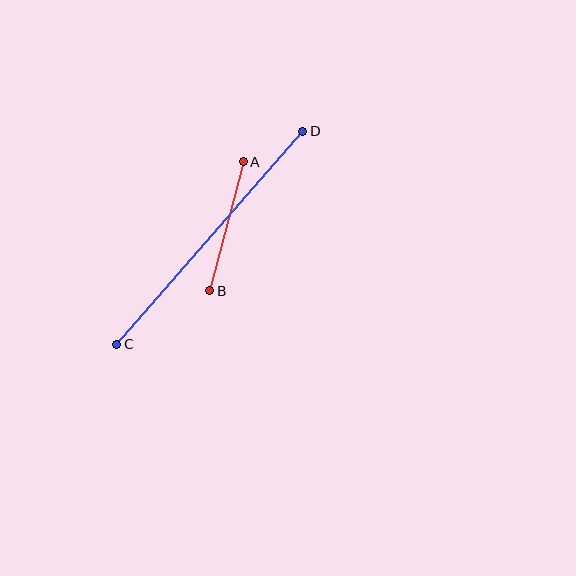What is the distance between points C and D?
The distance is approximately 283 pixels.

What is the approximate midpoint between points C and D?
The midpoint is at approximately (210, 238) pixels.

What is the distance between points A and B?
The distance is approximately 134 pixels.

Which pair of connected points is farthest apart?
Points C and D are farthest apart.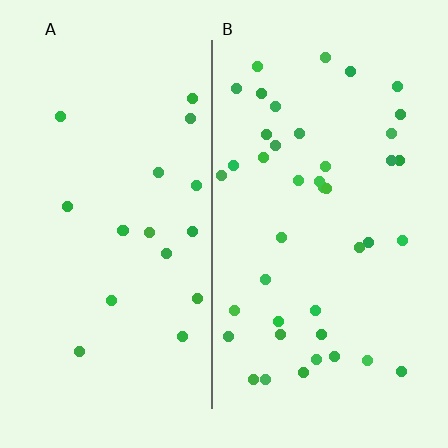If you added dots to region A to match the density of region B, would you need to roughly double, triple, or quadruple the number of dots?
Approximately double.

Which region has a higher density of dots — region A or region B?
B (the right).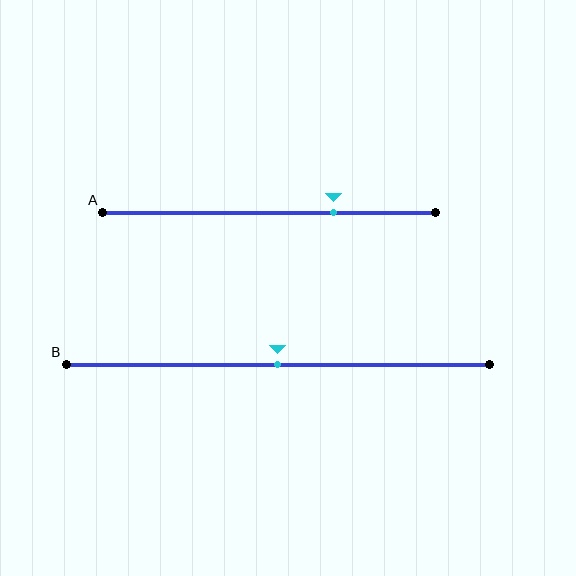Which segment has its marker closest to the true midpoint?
Segment B has its marker closest to the true midpoint.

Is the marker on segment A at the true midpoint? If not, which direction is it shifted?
No, the marker on segment A is shifted to the right by about 19% of the segment length.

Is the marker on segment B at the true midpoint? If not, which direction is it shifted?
Yes, the marker on segment B is at the true midpoint.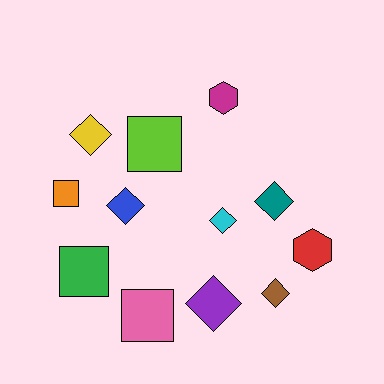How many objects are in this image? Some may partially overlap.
There are 12 objects.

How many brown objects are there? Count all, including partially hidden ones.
There is 1 brown object.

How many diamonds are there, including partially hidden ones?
There are 6 diamonds.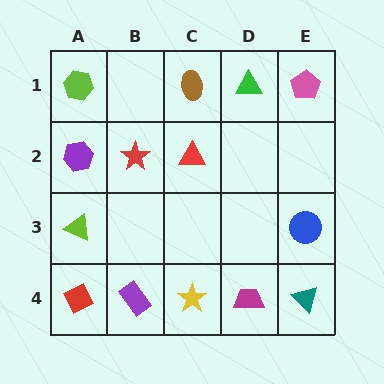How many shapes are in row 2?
3 shapes.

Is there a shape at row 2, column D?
No, that cell is empty.